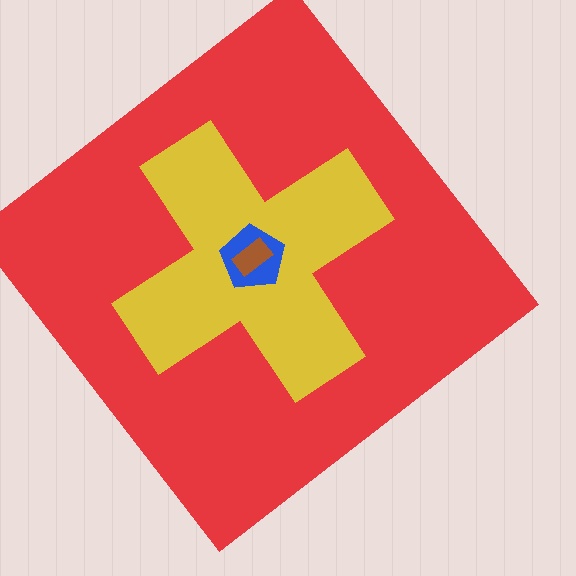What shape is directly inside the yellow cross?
The blue pentagon.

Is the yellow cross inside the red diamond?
Yes.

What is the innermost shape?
The brown rectangle.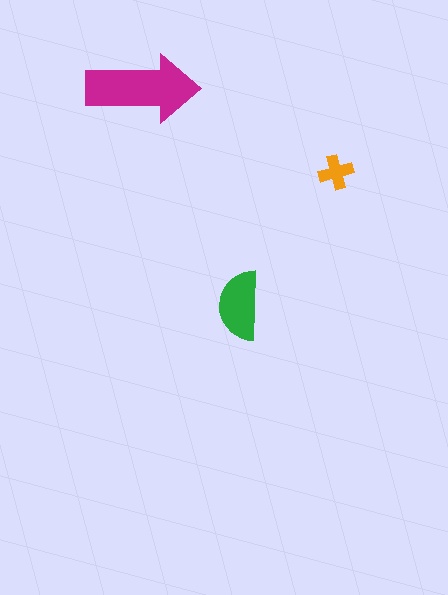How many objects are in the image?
There are 3 objects in the image.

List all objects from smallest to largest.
The orange cross, the green semicircle, the magenta arrow.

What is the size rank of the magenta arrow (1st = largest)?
1st.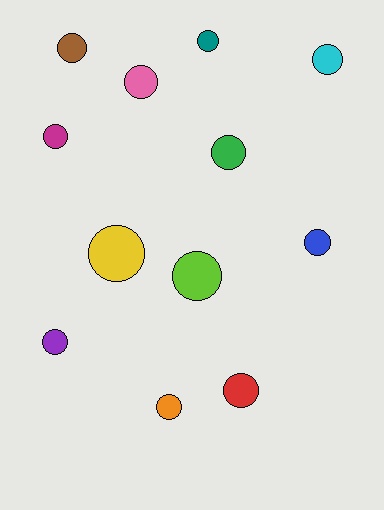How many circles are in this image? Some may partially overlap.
There are 12 circles.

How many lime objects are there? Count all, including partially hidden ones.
There is 1 lime object.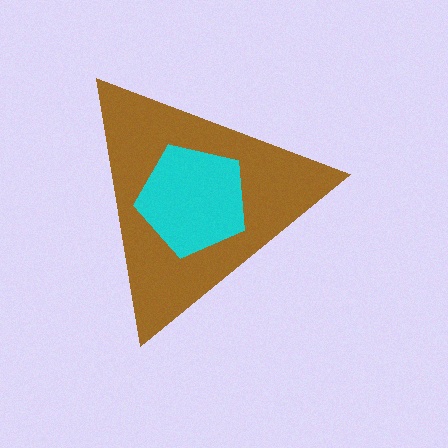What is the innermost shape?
The cyan pentagon.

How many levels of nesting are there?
2.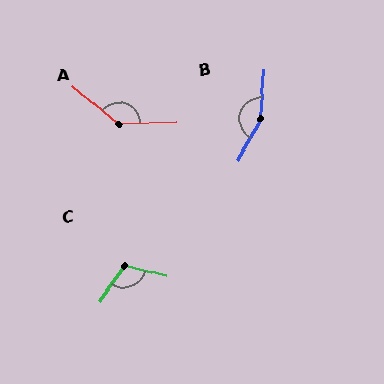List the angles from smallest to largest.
C (110°), A (139°), B (155°).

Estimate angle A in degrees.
Approximately 139 degrees.